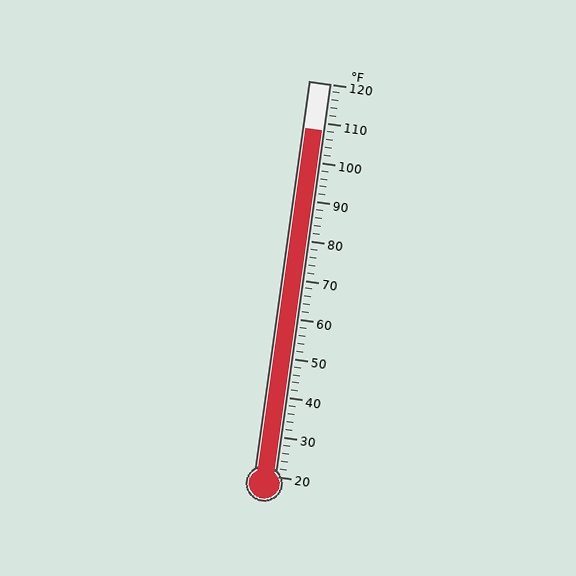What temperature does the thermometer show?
The thermometer shows approximately 108°F.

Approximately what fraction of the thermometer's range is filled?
The thermometer is filled to approximately 90% of its range.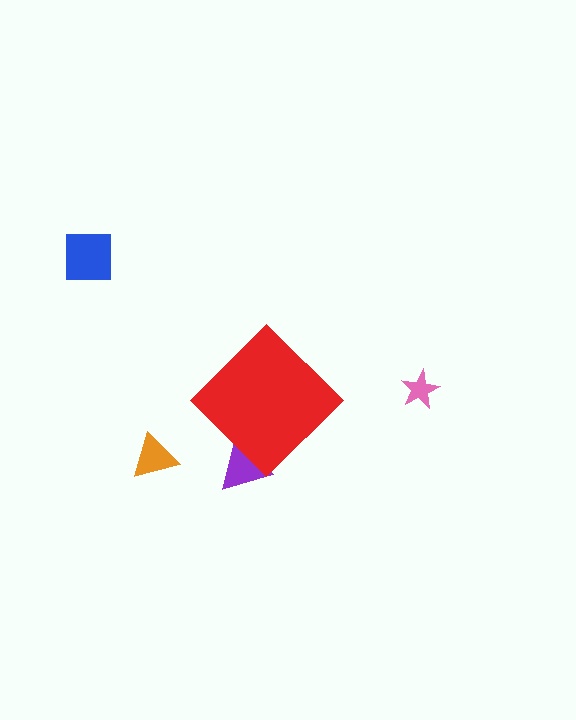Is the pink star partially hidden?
No, the pink star is fully visible.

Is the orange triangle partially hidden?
No, the orange triangle is fully visible.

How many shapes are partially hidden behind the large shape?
1 shape is partially hidden.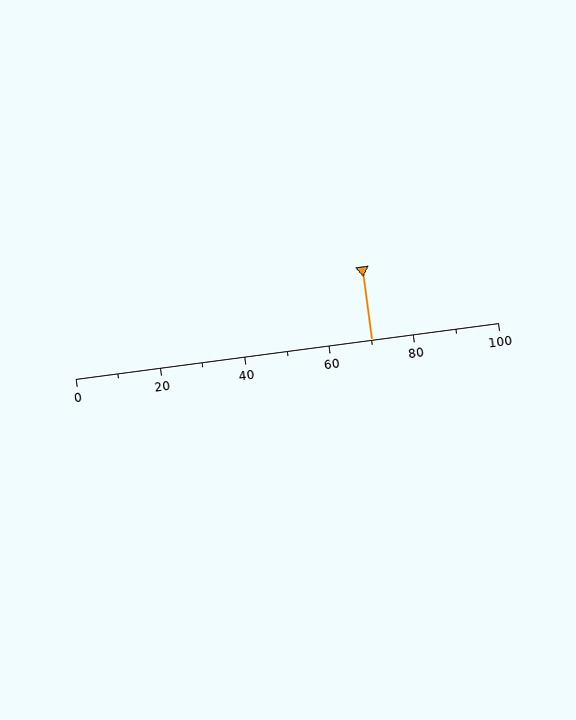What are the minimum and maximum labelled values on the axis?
The axis runs from 0 to 100.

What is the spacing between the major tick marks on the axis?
The major ticks are spaced 20 apart.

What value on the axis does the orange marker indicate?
The marker indicates approximately 70.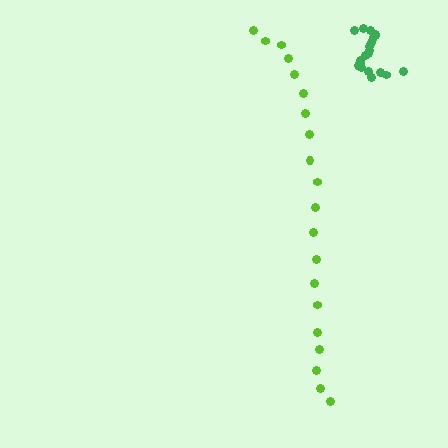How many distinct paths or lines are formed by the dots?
There are 2 distinct paths.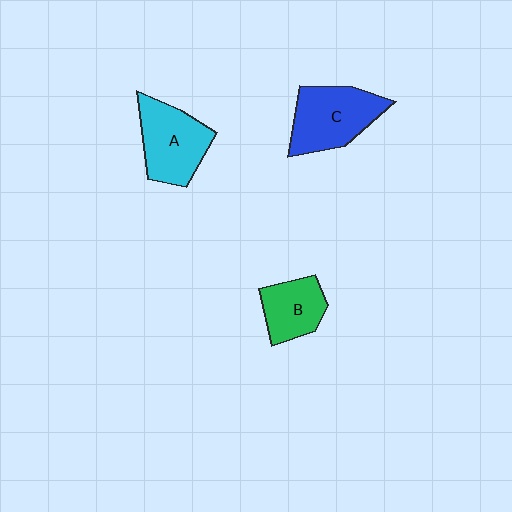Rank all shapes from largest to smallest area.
From largest to smallest: C (blue), A (cyan), B (green).